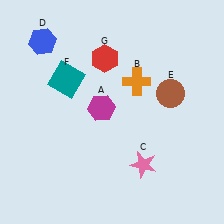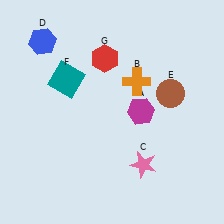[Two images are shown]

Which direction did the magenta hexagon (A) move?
The magenta hexagon (A) moved right.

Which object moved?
The magenta hexagon (A) moved right.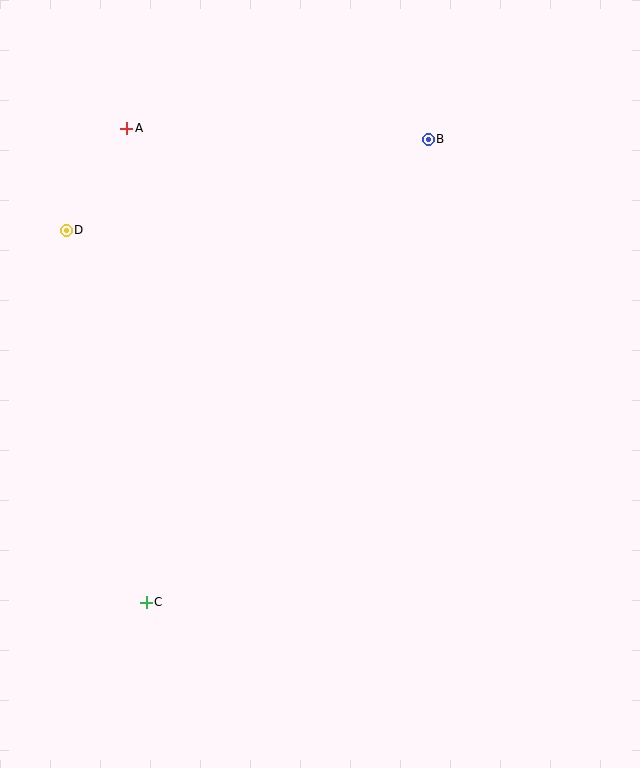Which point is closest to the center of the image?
Point B at (428, 139) is closest to the center.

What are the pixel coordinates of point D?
Point D is at (66, 230).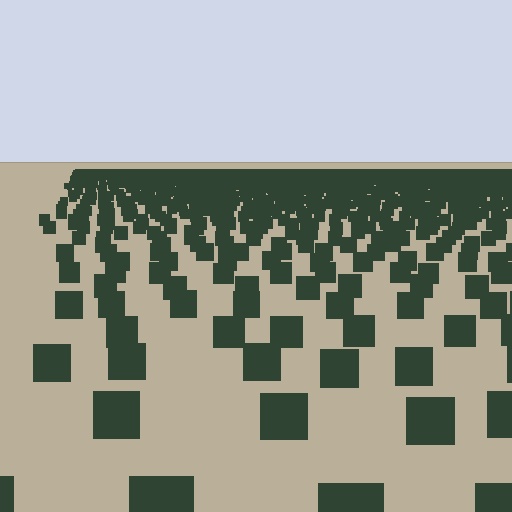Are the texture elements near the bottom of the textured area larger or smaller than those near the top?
Larger. Near the bottom, elements are closer to the viewer and appear at a bigger on-screen size.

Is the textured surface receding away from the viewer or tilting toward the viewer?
The surface is receding away from the viewer. Texture elements get smaller and denser toward the top.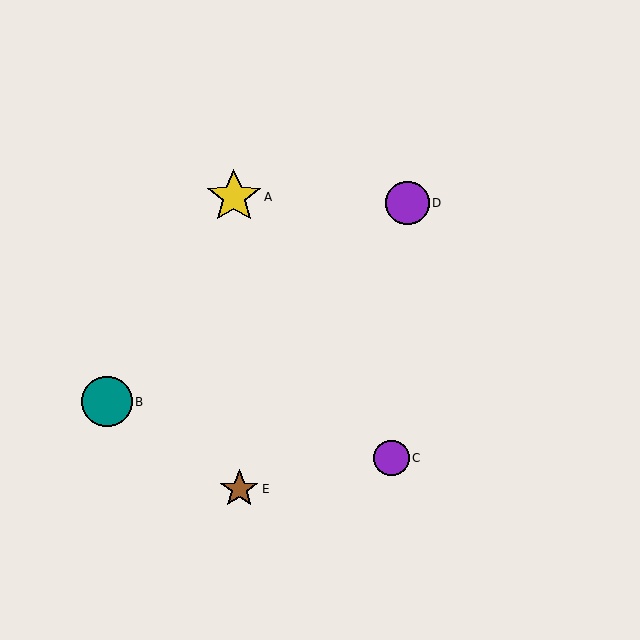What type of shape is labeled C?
Shape C is a purple circle.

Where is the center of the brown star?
The center of the brown star is at (239, 489).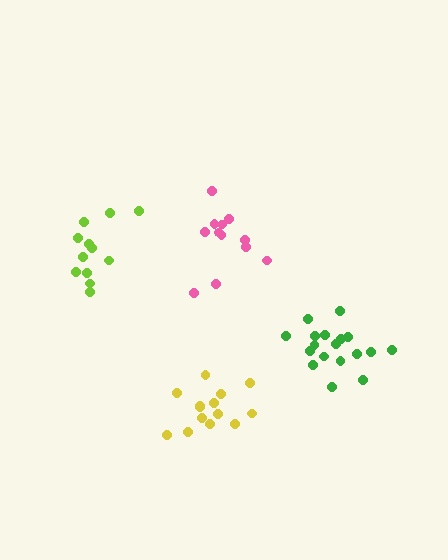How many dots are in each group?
Group 1: 14 dots, Group 2: 12 dots, Group 3: 12 dots, Group 4: 18 dots (56 total).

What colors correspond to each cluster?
The clusters are colored: yellow, lime, pink, green.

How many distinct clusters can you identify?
There are 4 distinct clusters.